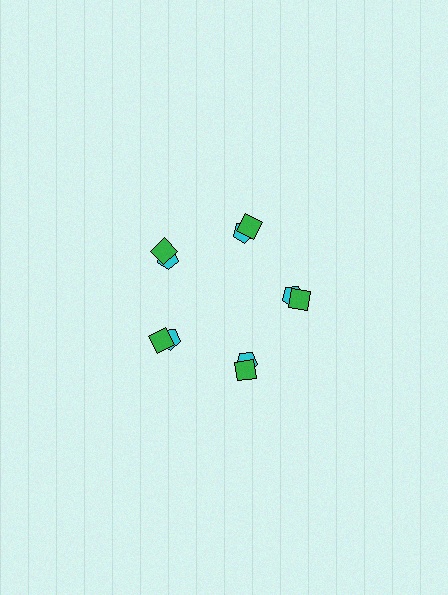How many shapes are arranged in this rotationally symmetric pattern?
There are 10 shapes, arranged in 5 groups of 2.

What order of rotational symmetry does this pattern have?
This pattern has 5-fold rotational symmetry.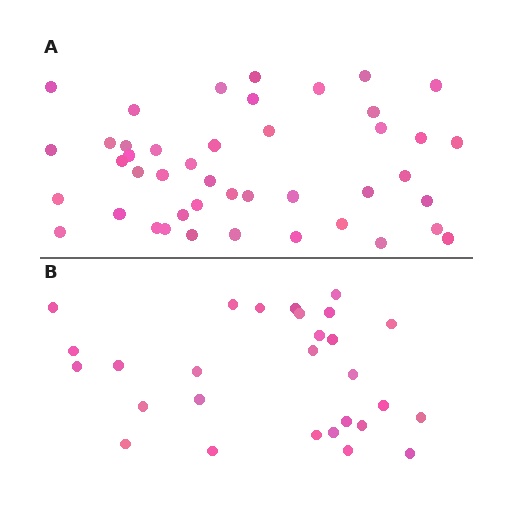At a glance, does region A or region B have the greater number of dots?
Region A (the top region) has more dots.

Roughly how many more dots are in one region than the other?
Region A has approximately 15 more dots than region B.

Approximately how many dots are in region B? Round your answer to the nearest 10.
About 30 dots. (The exact count is 28, which rounds to 30.)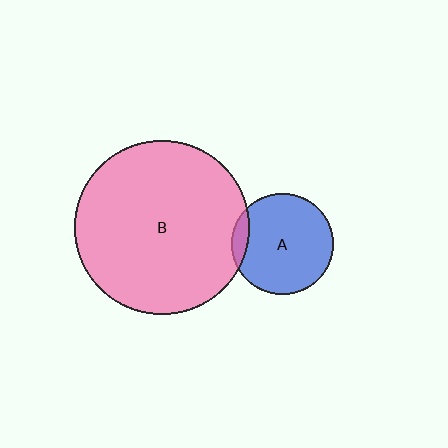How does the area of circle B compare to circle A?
Approximately 3.0 times.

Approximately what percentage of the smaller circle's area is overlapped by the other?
Approximately 10%.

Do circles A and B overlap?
Yes.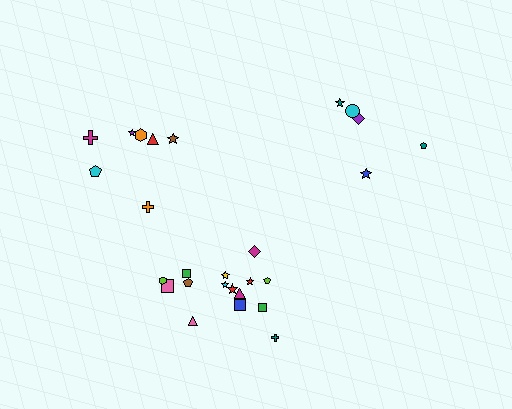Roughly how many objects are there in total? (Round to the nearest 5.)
Roughly 25 objects in total.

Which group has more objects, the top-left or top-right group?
The top-left group.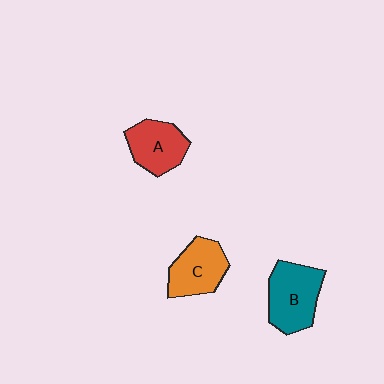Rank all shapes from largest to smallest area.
From largest to smallest: B (teal), C (orange), A (red).